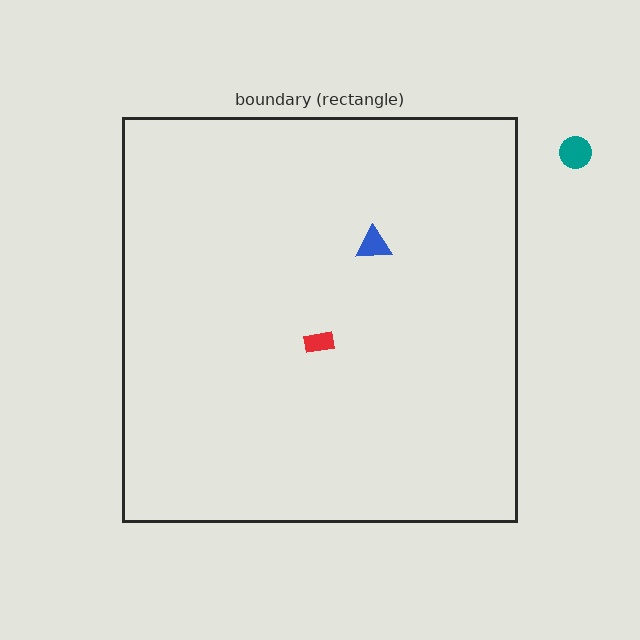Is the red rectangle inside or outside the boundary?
Inside.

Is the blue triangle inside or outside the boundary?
Inside.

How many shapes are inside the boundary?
2 inside, 1 outside.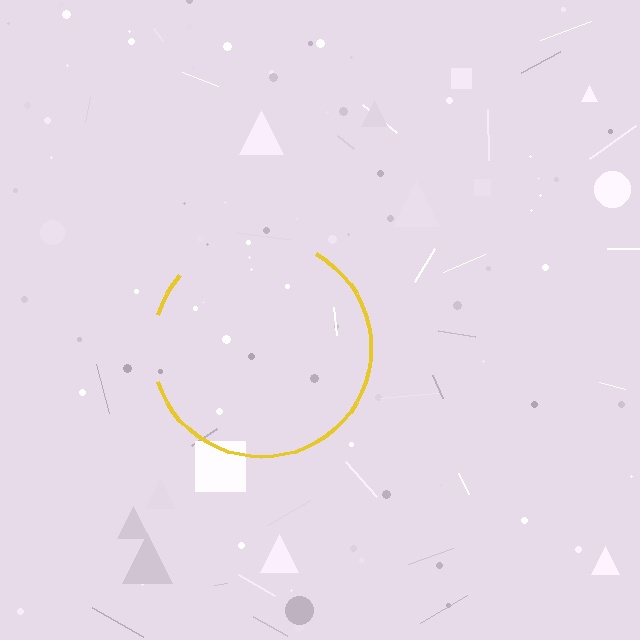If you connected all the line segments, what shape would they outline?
They would outline a circle.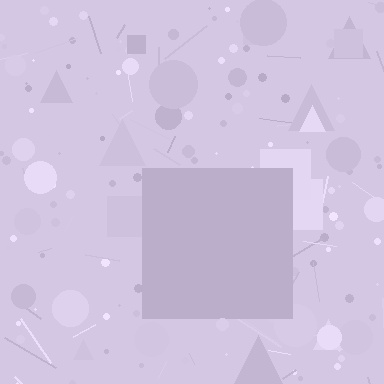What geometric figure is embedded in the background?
A square is embedded in the background.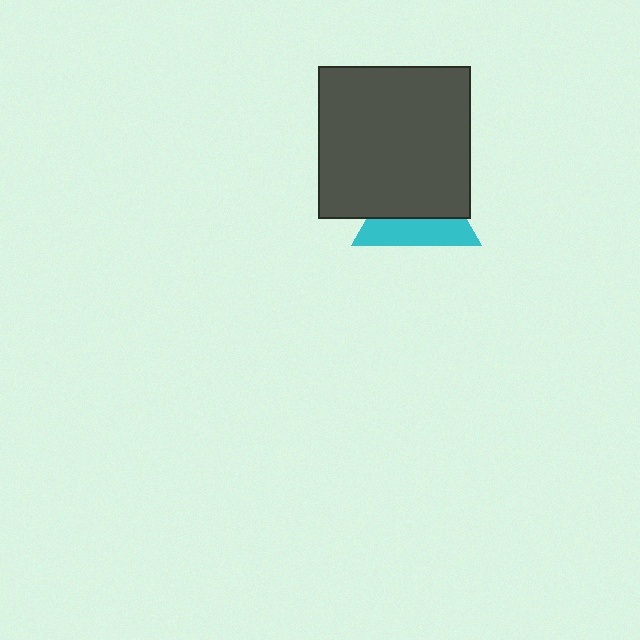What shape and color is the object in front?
The object in front is a dark gray square.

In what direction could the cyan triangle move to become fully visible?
The cyan triangle could move down. That would shift it out from behind the dark gray square entirely.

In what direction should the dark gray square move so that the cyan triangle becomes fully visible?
The dark gray square should move up. That is the shortest direction to clear the overlap and leave the cyan triangle fully visible.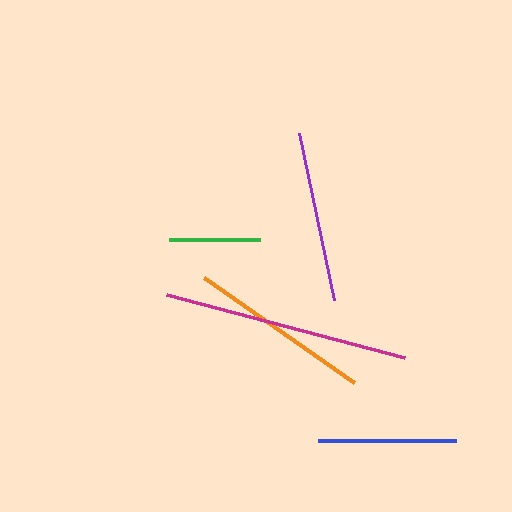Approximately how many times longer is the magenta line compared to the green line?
The magenta line is approximately 2.7 times the length of the green line.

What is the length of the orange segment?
The orange segment is approximately 183 pixels long.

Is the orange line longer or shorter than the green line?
The orange line is longer than the green line.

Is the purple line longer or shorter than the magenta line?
The magenta line is longer than the purple line.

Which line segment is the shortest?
The green line is the shortest at approximately 91 pixels.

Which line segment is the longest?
The magenta line is the longest at approximately 247 pixels.